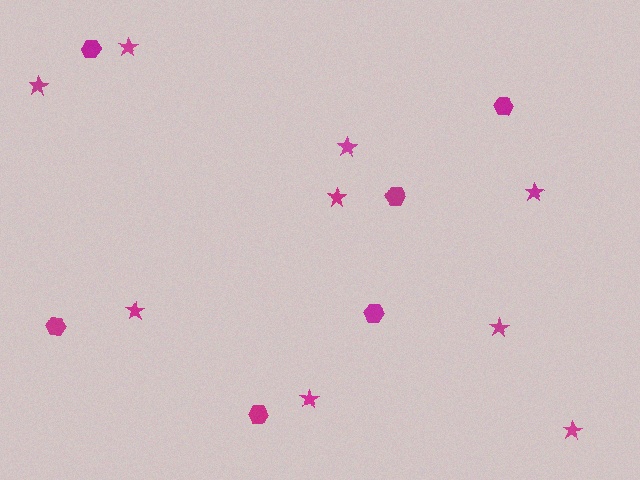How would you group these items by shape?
There are 2 groups: one group of stars (9) and one group of hexagons (6).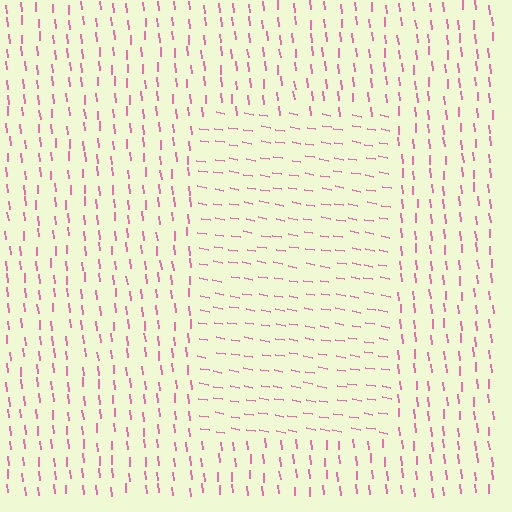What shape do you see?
I see a rectangle.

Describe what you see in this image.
The image is filled with small pink line segments. A rectangle region in the image has lines oriented differently from the surrounding lines, creating a visible texture boundary.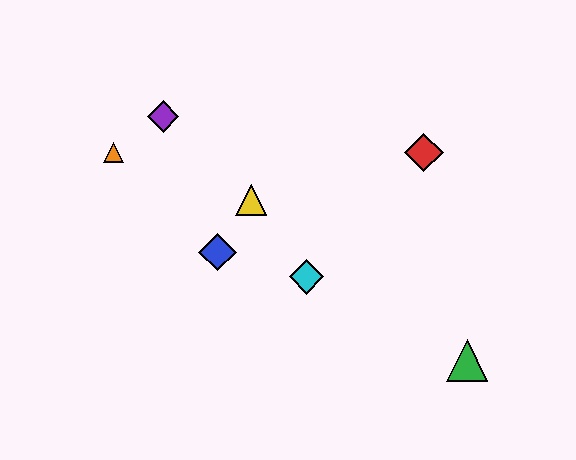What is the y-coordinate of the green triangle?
The green triangle is at y≈361.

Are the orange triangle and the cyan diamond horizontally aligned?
No, the orange triangle is at y≈152 and the cyan diamond is at y≈277.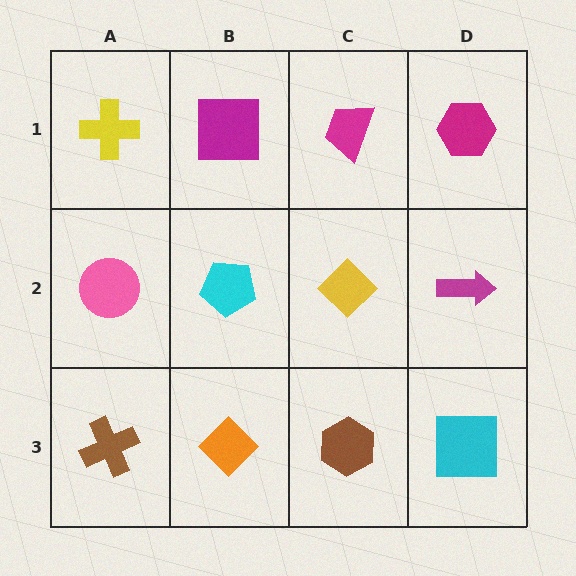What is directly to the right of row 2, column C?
A magenta arrow.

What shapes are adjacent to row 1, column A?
A pink circle (row 2, column A), a magenta square (row 1, column B).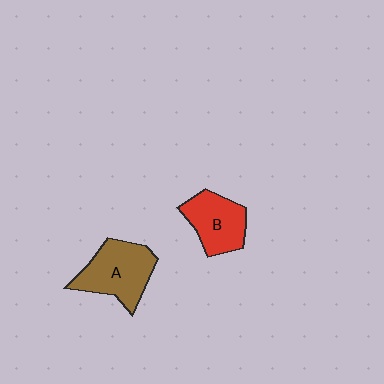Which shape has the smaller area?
Shape B (red).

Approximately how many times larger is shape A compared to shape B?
Approximately 1.3 times.